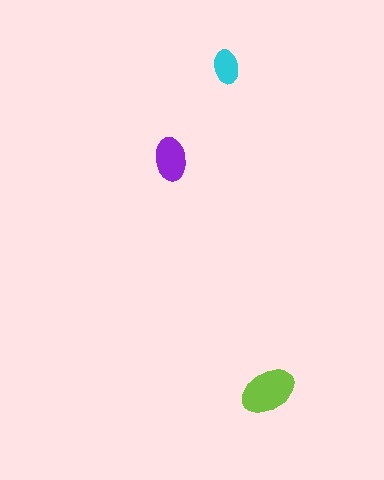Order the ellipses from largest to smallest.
the lime one, the purple one, the cyan one.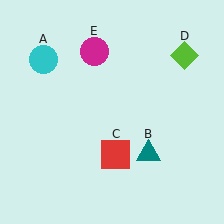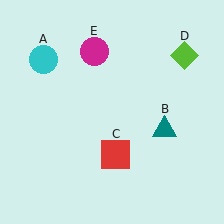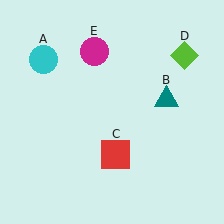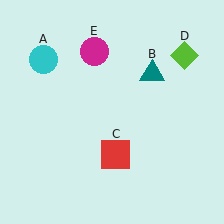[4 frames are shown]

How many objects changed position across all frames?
1 object changed position: teal triangle (object B).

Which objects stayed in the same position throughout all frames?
Cyan circle (object A) and red square (object C) and lime diamond (object D) and magenta circle (object E) remained stationary.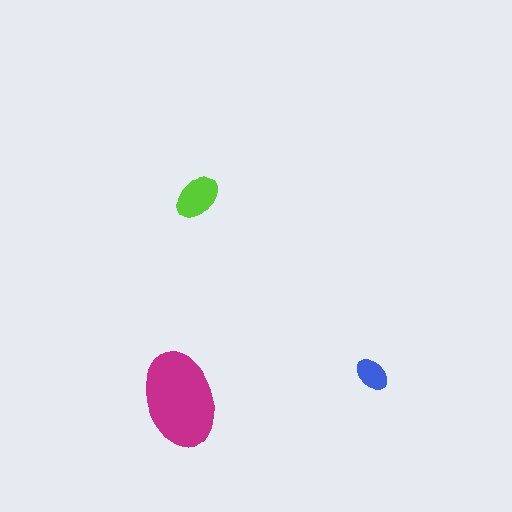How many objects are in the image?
There are 3 objects in the image.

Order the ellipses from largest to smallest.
the magenta one, the lime one, the blue one.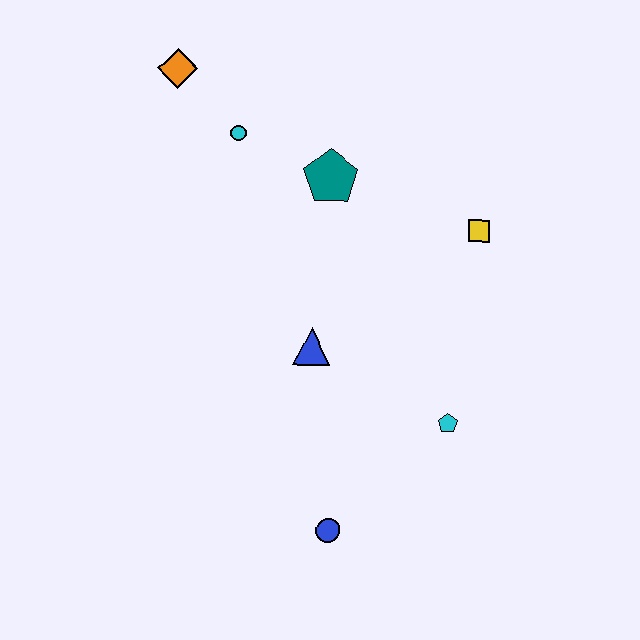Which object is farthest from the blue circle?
The orange diamond is farthest from the blue circle.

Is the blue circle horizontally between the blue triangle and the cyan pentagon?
Yes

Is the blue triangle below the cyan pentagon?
No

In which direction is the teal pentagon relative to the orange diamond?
The teal pentagon is to the right of the orange diamond.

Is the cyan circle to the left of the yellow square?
Yes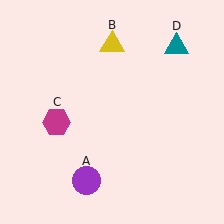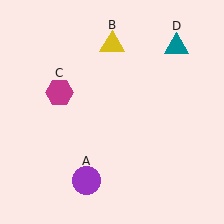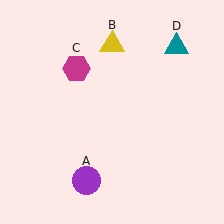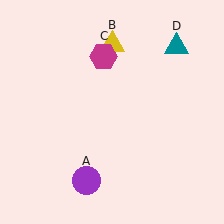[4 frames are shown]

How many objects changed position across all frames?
1 object changed position: magenta hexagon (object C).